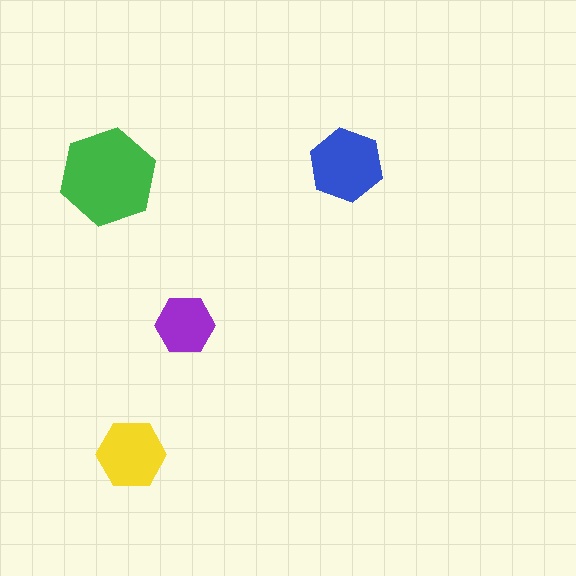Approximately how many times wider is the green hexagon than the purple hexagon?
About 1.5 times wider.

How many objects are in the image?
There are 4 objects in the image.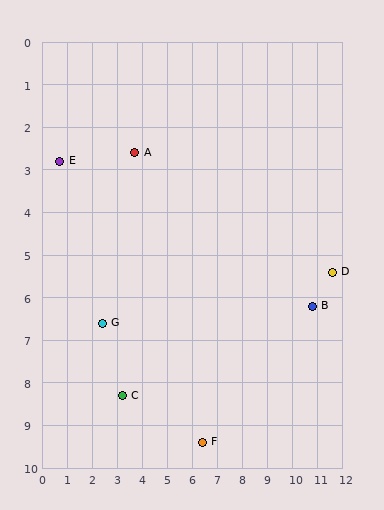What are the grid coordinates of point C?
Point C is at approximately (3.2, 8.3).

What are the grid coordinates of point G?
Point G is at approximately (2.4, 6.6).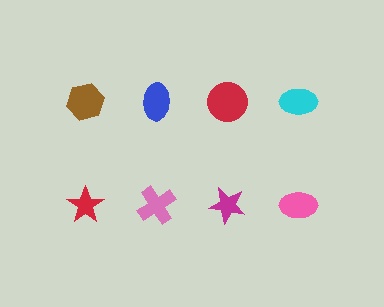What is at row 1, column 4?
A cyan ellipse.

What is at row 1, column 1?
A brown hexagon.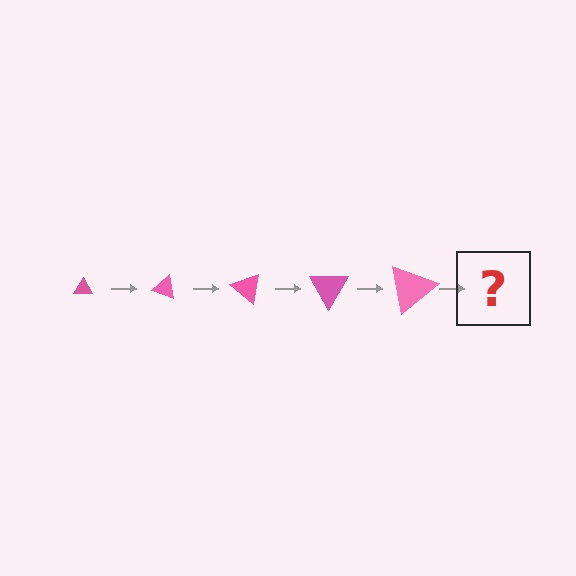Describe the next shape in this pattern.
It should be a triangle, larger than the previous one and rotated 100 degrees from the start.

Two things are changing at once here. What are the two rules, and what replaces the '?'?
The two rules are that the triangle grows larger each step and it rotates 20 degrees each step. The '?' should be a triangle, larger than the previous one and rotated 100 degrees from the start.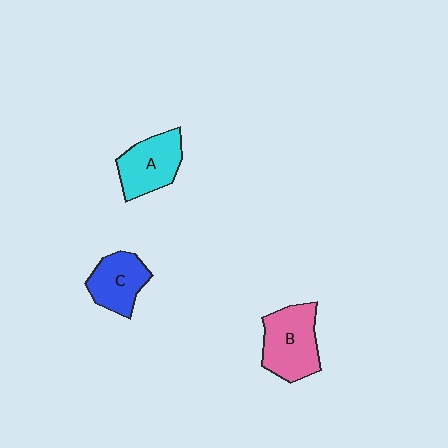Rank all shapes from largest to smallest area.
From largest to smallest: B (pink), A (cyan), C (blue).